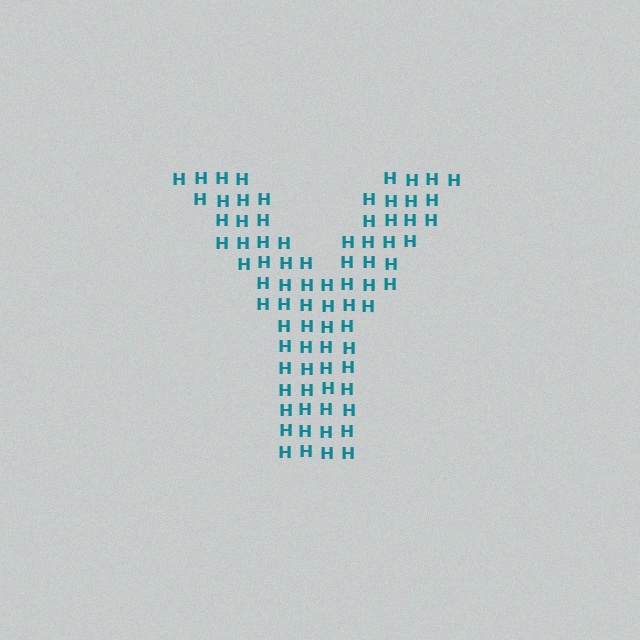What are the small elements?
The small elements are letter H's.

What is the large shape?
The large shape is the letter Y.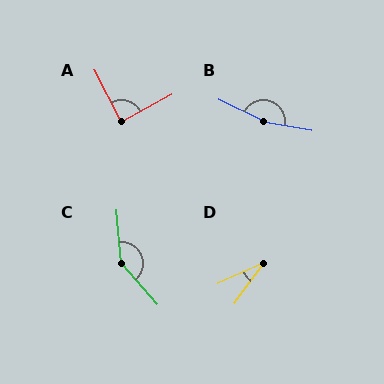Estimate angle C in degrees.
Approximately 143 degrees.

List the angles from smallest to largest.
D (29°), A (88°), C (143°), B (164°).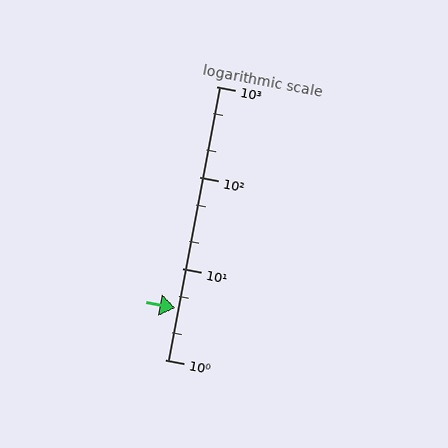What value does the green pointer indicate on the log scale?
The pointer indicates approximately 3.7.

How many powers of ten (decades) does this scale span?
The scale spans 3 decades, from 1 to 1000.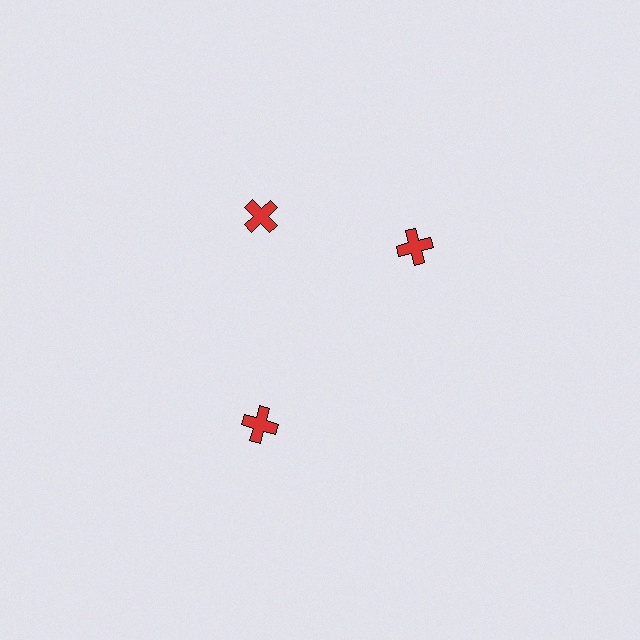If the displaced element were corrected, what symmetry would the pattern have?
It would have 3-fold rotational symmetry — the pattern would map onto itself every 120 degrees.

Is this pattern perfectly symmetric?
No. The 3 red crosses are arranged in a ring, but one element near the 3 o'clock position is rotated out of alignment along the ring, breaking the 3-fold rotational symmetry.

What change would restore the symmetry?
The symmetry would be restored by rotating it back into even spacing with its neighbors so that all 3 crosses sit at equal angles and equal distance from the center.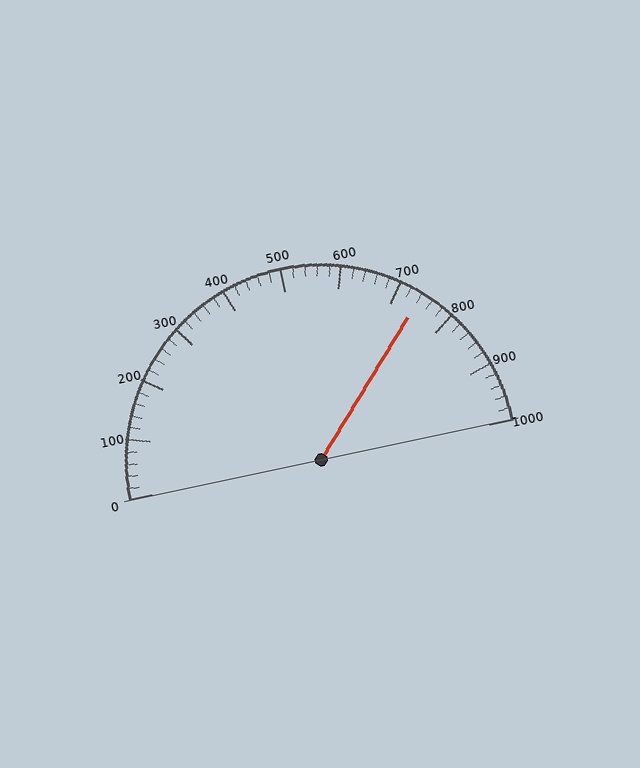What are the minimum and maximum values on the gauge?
The gauge ranges from 0 to 1000.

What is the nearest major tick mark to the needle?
The nearest major tick mark is 700.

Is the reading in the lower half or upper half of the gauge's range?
The reading is in the upper half of the range (0 to 1000).